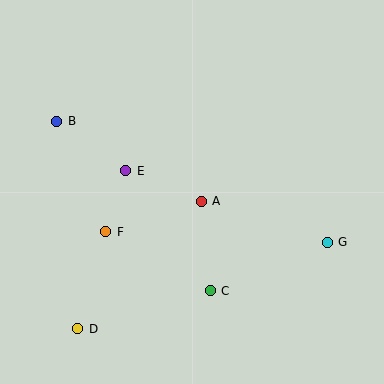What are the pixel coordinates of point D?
Point D is at (78, 329).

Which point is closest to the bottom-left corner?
Point D is closest to the bottom-left corner.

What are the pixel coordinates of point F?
Point F is at (106, 232).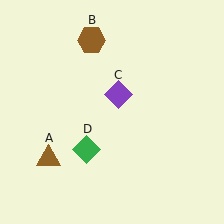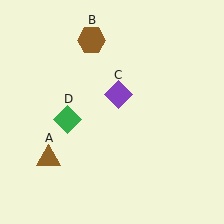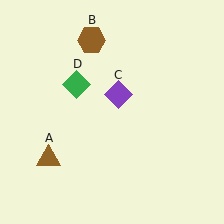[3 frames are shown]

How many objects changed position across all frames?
1 object changed position: green diamond (object D).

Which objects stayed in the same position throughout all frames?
Brown triangle (object A) and brown hexagon (object B) and purple diamond (object C) remained stationary.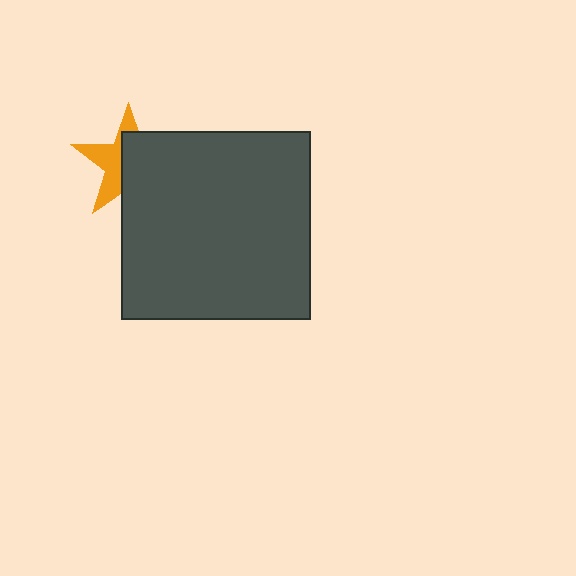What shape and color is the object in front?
The object in front is a dark gray square.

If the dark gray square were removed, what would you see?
You would see the complete orange star.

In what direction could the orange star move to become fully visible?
The orange star could move left. That would shift it out from behind the dark gray square entirely.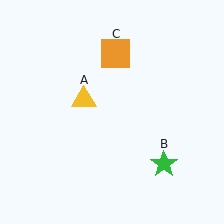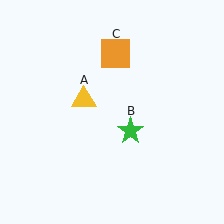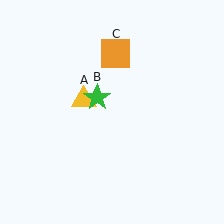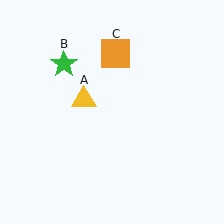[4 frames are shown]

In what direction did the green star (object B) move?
The green star (object B) moved up and to the left.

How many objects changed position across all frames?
1 object changed position: green star (object B).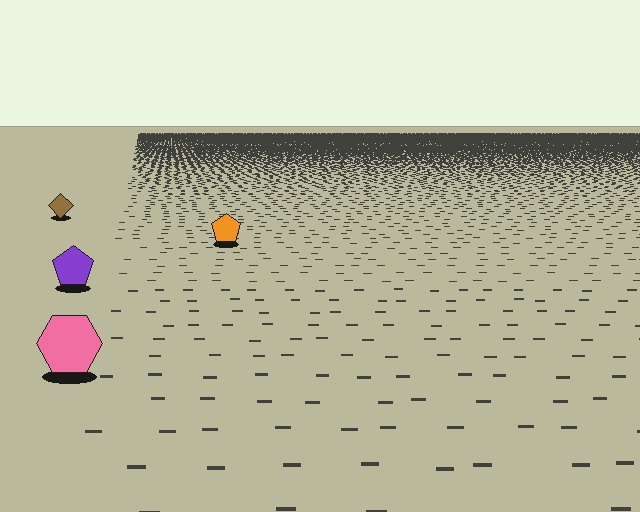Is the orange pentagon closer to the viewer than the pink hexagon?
No. The pink hexagon is closer — you can tell from the texture gradient: the ground texture is coarser near it.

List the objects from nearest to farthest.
From nearest to farthest: the pink hexagon, the purple pentagon, the orange pentagon, the brown diamond.